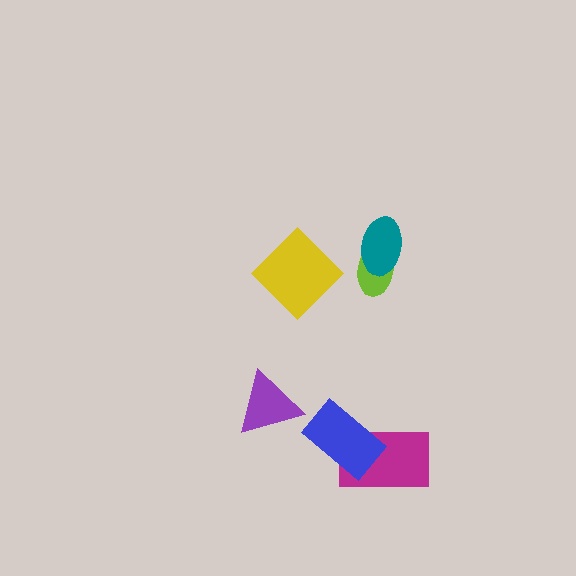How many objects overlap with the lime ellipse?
1 object overlaps with the lime ellipse.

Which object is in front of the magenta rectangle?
The blue rectangle is in front of the magenta rectangle.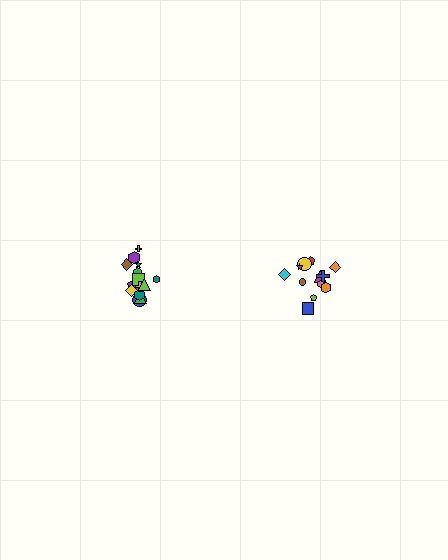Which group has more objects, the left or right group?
The left group.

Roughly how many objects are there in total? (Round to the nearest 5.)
Roughly 25 objects in total.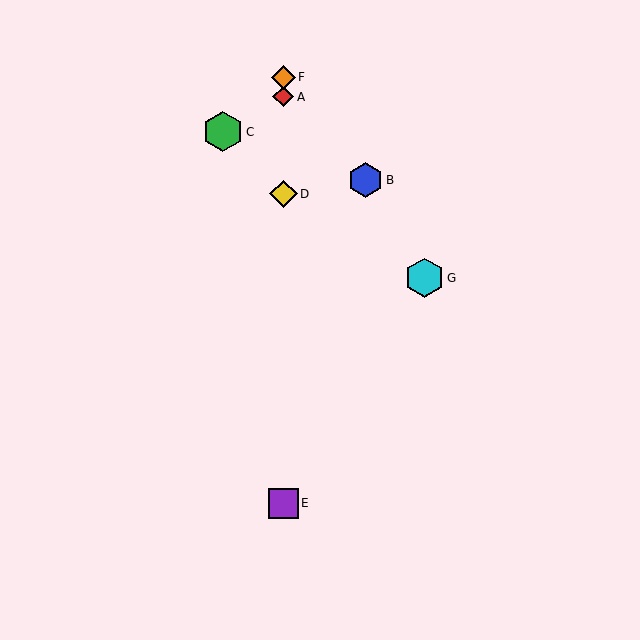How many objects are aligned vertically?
4 objects (A, D, E, F) are aligned vertically.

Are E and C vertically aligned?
No, E is at x≈283 and C is at x≈223.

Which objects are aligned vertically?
Objects A, D, E, F are aligned vertically.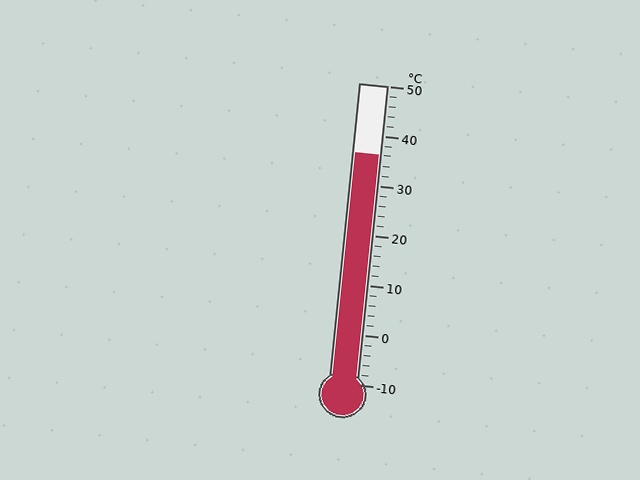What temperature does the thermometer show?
The thermometer shows approximately 36°C.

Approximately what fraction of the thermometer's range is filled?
The thermometer is filled to approximately 75% of its range.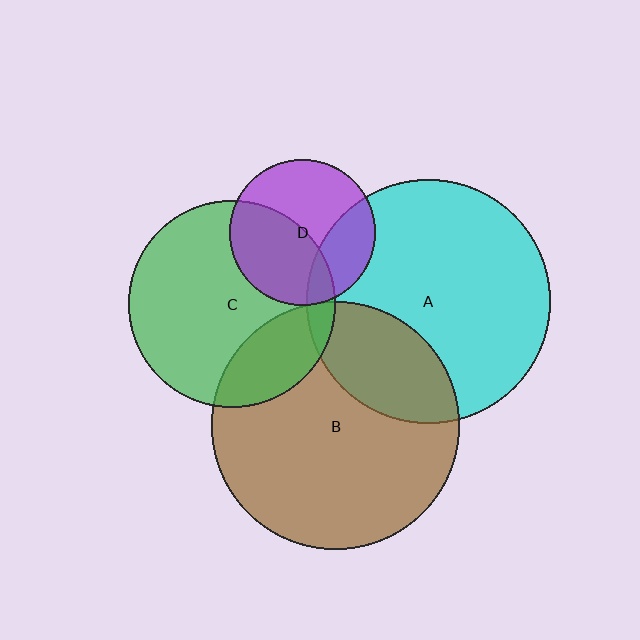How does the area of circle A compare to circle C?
Approximately 1.4 times.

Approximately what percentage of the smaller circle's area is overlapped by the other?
Approximately 20%.